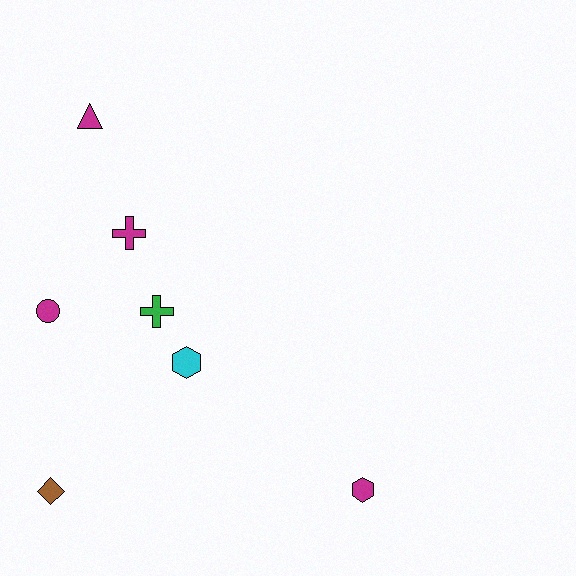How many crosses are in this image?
There are 2 crosses.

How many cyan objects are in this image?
There is 1 cyan object.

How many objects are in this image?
There are 7 objects.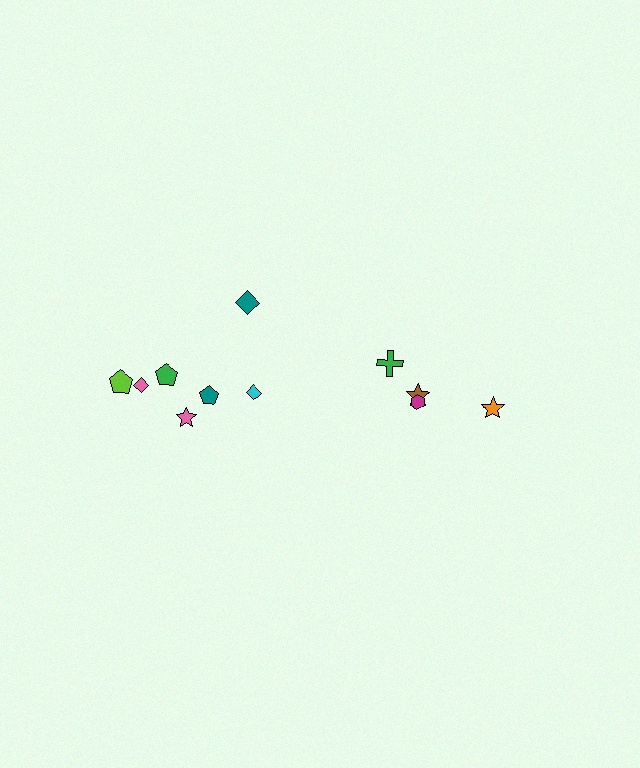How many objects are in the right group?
There are 4 objects.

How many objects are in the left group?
There are 7 objects.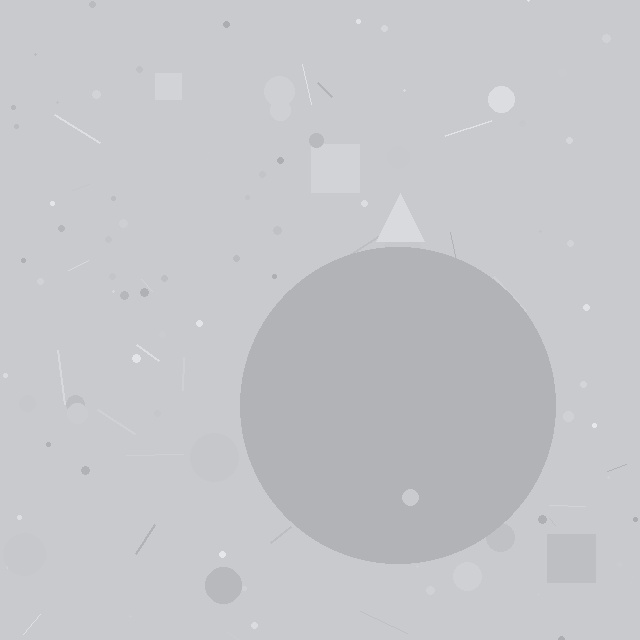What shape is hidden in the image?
A circle is hidden in the image.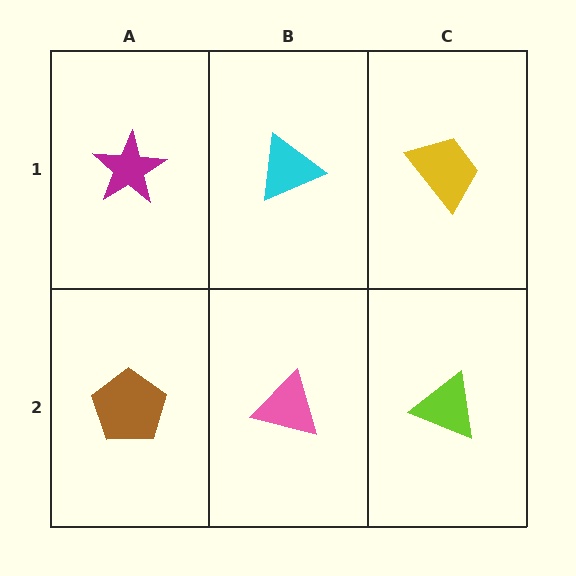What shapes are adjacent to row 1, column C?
A lime triangle (row 2, column C), a cyan triangle (row 1, column B).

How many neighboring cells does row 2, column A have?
2.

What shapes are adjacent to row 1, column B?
A pink triangle (row 2, column B), a magenta star (row 1, column A), a yellow trapezoid (row 1, column C).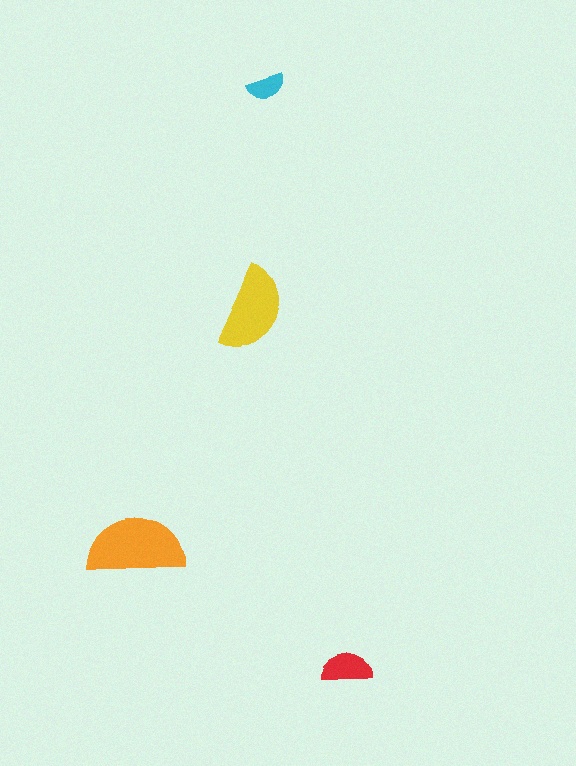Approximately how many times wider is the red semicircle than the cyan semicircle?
About 1.5 times wider.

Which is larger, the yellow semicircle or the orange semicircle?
The orange one.